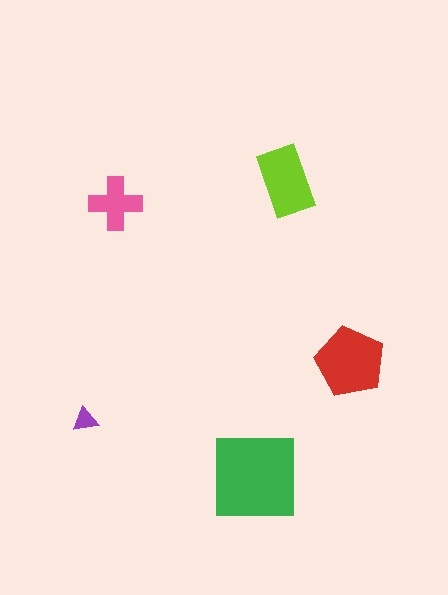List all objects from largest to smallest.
The green square, the red pentagon, the lime rectangle, the pink cross, the purple triangle.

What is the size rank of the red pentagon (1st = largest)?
2nd.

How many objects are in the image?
There are 5 objects in the image.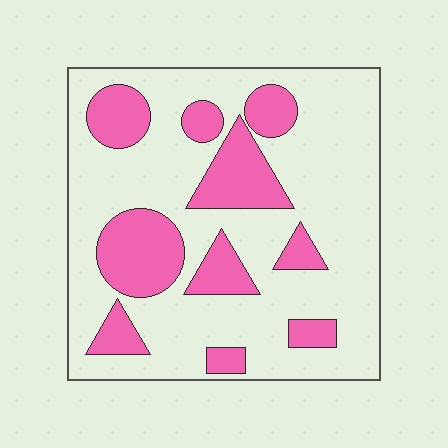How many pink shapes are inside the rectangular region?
10.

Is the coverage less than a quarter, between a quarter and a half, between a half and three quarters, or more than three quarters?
Between a quarter and a half.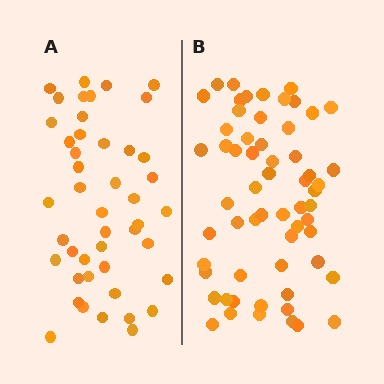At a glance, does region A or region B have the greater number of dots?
Region B (the right region) has more dots.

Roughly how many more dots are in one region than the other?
Region B has approximately 15 more dots than region A.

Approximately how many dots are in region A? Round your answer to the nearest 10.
About 40 dots. (The exact count is 45, which rounds to 40.)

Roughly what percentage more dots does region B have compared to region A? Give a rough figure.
About 35% more.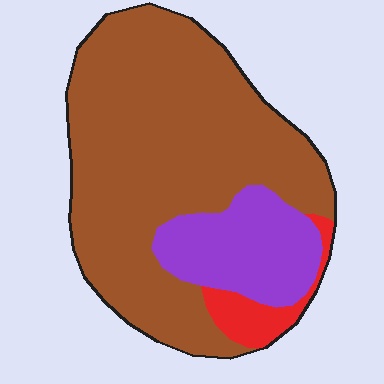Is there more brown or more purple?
Brown.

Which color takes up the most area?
Brown, at roughly 75%.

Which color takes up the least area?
Red, at roughly 5%.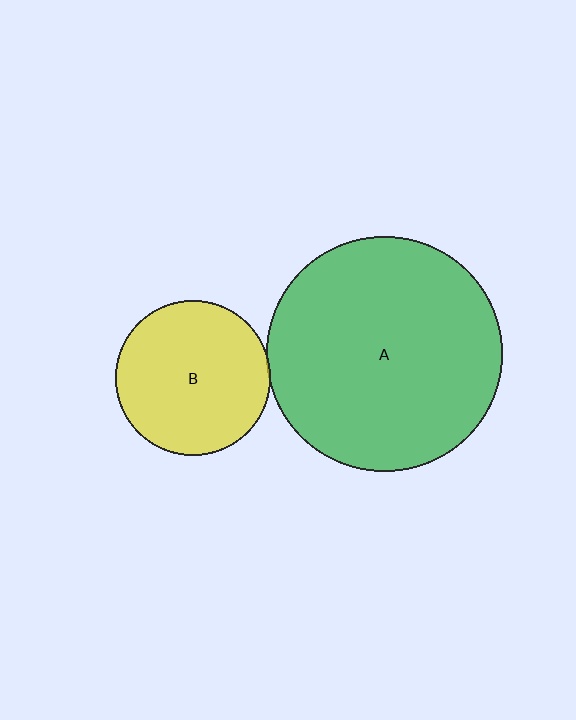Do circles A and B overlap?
Yes.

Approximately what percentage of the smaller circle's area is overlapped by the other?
Approximately 5%.